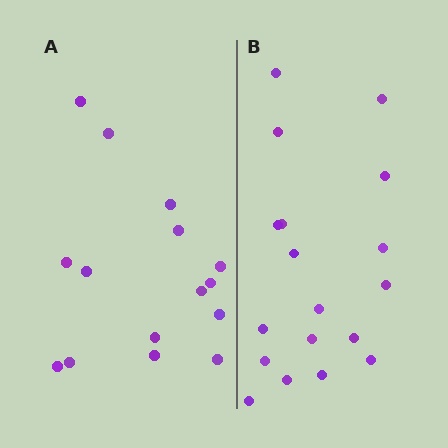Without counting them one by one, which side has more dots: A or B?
Region B (the right region) has more dots.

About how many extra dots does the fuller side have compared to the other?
Region B has just a few more — roughly 2 or 3 more dots than region A.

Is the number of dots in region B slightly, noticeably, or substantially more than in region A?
Region B has only slightly more — the two regions are fairly close. The ratio is roughly 1.2 to 1.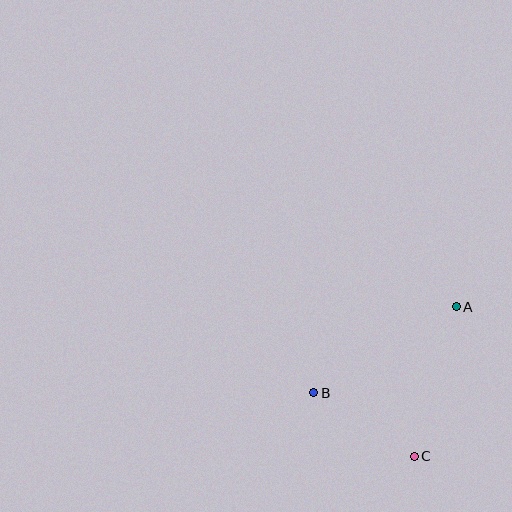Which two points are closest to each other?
Points B and C are closest to each other.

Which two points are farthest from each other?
Points A and B are farthest from each other.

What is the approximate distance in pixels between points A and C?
The distance between A and C is approximately 156 pixels.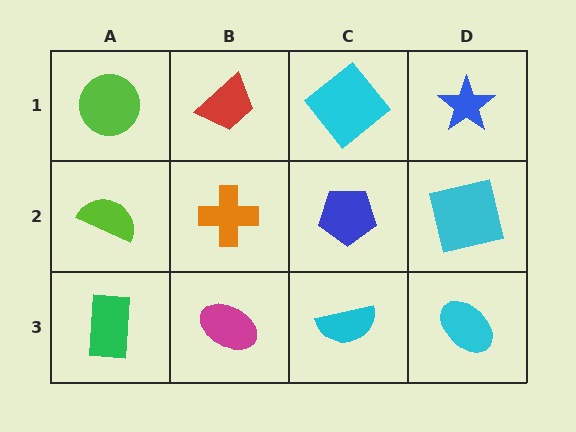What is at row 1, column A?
A lime circle.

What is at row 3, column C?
A cyan semicircle.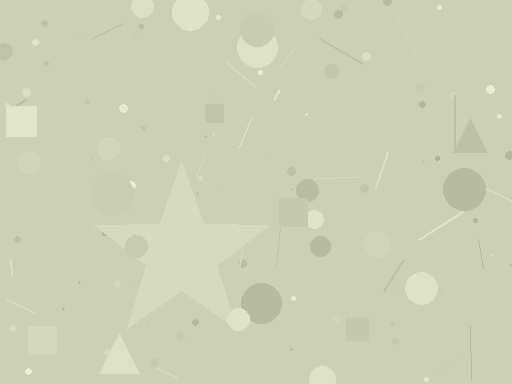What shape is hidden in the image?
A star is hidden in the image.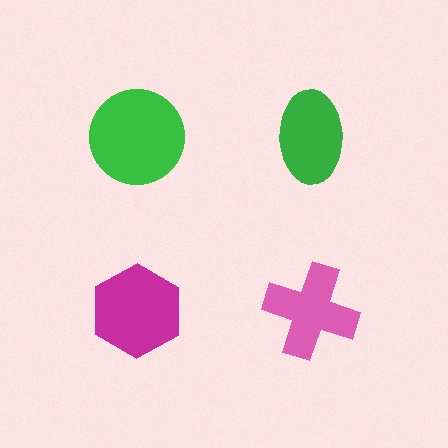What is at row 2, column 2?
A pink cross.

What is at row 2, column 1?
A magenta hexagon.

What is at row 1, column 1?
A green circle.